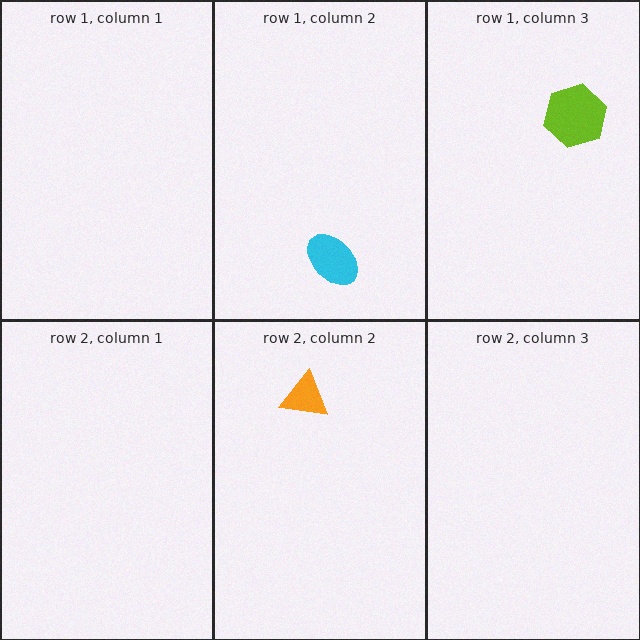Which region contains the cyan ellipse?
The row 1, column 2 region.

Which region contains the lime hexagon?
The row 1, column 3 region.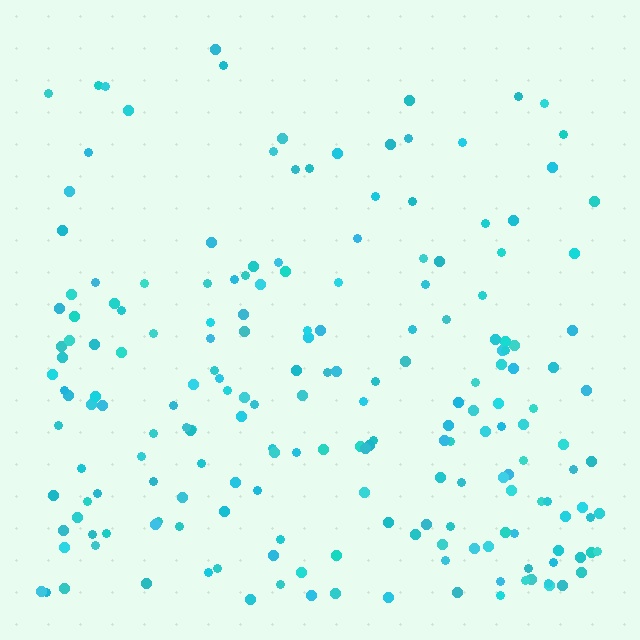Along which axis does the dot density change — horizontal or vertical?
Vertical.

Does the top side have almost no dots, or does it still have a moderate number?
Still a moderate number, just noticeably fewer than the bottom.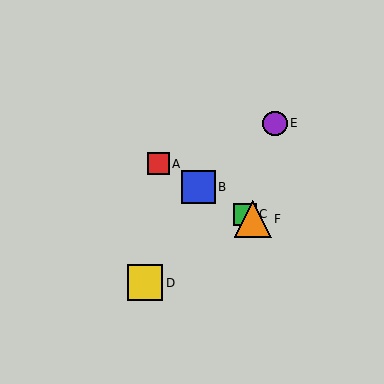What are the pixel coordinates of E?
Object E is at (275, 123).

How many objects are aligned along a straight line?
4 objects (A, B, C, F) are aligned along a straight line.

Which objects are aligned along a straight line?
Objects A, B, C, F are aligned along a straight line.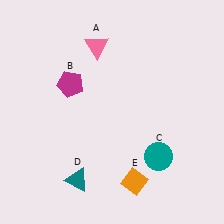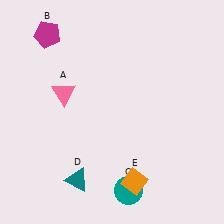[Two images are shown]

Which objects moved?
The objects that moved are: the pink triangle (A), the magenta pentagon (B), the teal circle (C).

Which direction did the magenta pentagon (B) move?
The magenta pentagon (B) moved up.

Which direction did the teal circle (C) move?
The teal circle (C) moved down.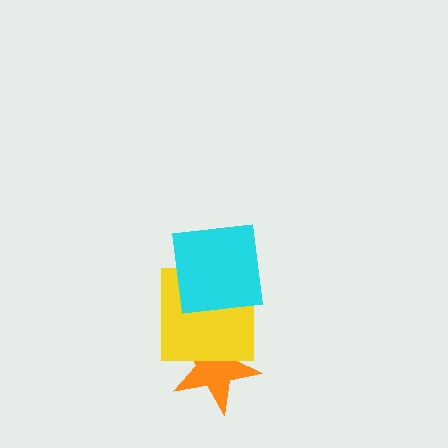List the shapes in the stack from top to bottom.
From top to bottom: the cyan square, the yellow square, the orange star.